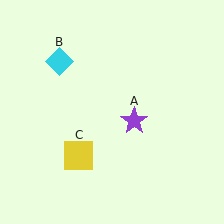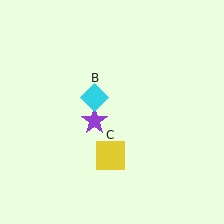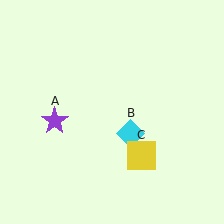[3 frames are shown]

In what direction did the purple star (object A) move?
The purple star (object A) moved left.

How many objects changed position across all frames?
3 objects changed position: purple star (object A), cyan diamond (object B), yellow square (object C).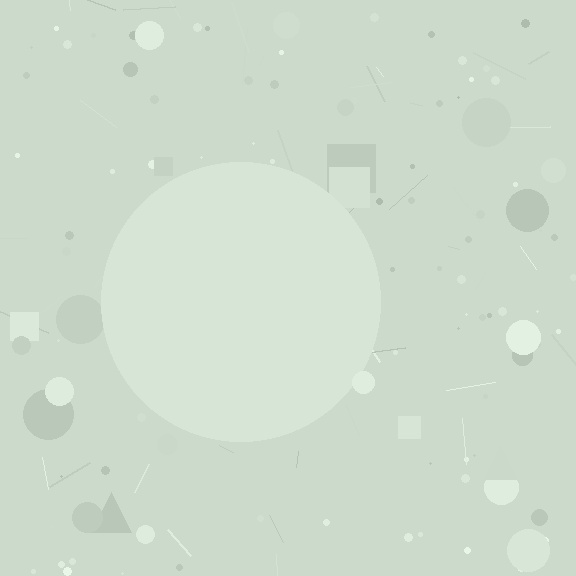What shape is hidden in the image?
A circle is hidden in the image.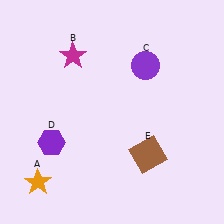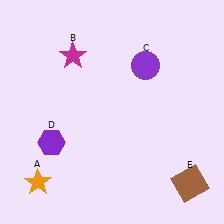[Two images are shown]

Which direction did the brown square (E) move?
The brown square (E) moved right.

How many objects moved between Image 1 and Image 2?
1 object moved between the two images.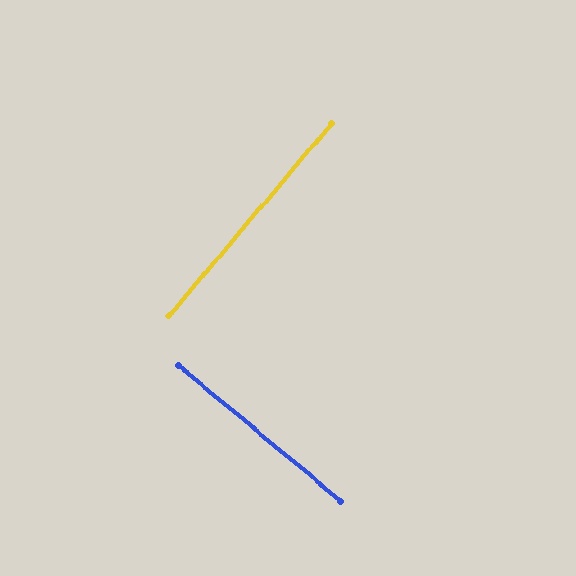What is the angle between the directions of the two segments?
Approximately 90 degrees.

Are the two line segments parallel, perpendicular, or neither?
Perpendicular — they meet at approximately 90°.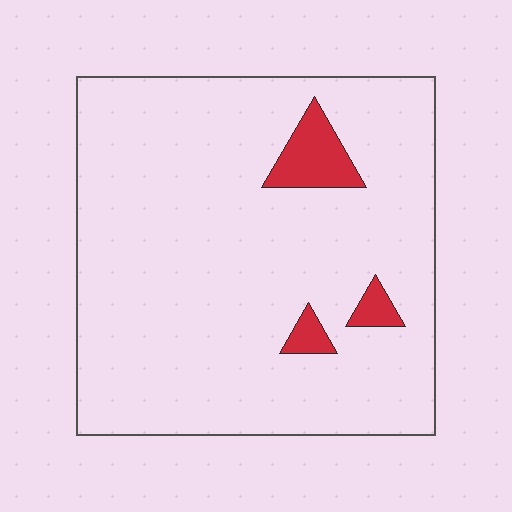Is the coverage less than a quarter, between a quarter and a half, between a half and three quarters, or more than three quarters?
Less than a quarter.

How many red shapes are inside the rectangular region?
3.